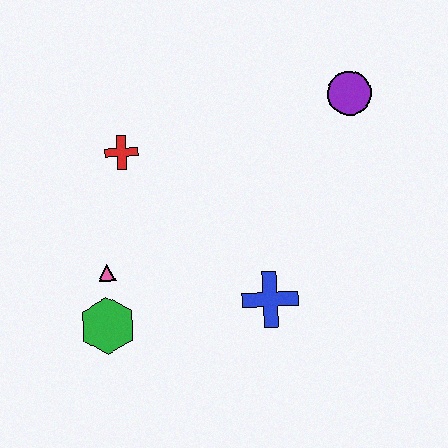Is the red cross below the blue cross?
No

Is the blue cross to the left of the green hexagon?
No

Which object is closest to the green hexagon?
The pink triangle is closest to the green hexagon.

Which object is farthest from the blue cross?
The purple circle is farthest from the blue cross.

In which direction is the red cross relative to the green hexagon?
The red cross is above the green hexagon.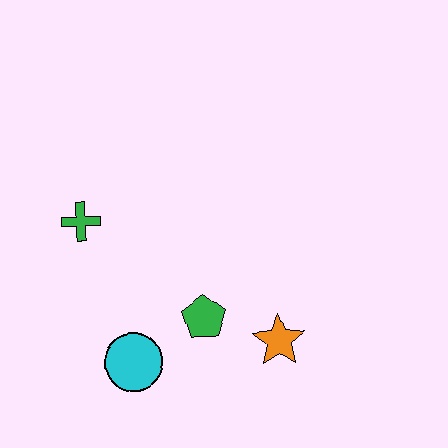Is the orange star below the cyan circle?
No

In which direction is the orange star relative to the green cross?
The orange star is to the right of the green cross.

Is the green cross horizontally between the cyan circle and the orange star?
No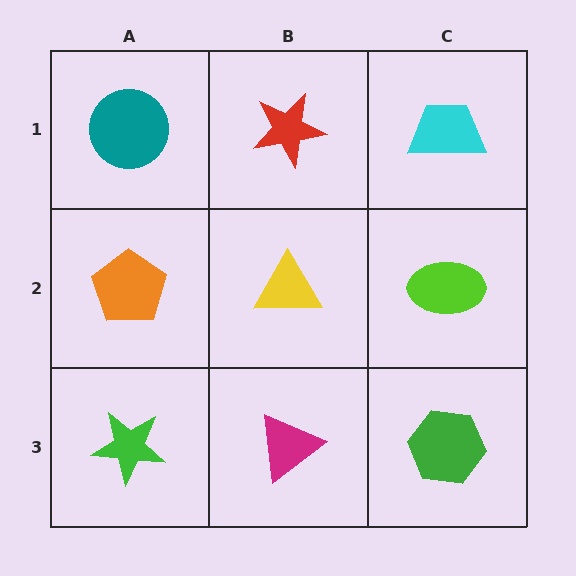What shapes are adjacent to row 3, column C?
A lime ellipse (row 2, column C), a magenta triangle (row 3, column B).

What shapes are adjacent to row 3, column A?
An orange pentagon (row 2, column A), a magenta triangle (row 3, column B).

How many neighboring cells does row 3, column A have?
2.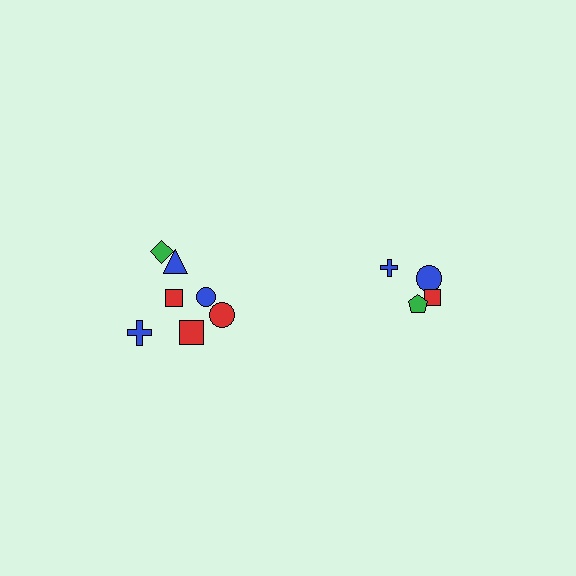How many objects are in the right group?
There are 4 objects.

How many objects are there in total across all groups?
There are 11 objects.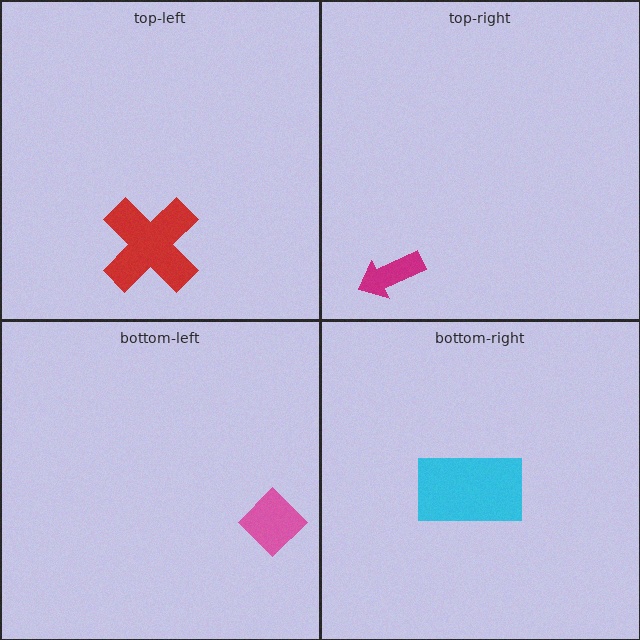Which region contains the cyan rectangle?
The bottom-right region.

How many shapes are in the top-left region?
1.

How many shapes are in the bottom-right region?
1.